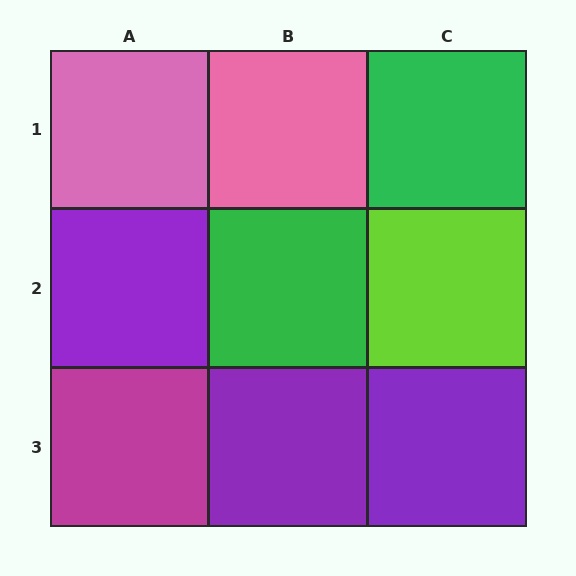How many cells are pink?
2 cells are pink.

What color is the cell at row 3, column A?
Magenta.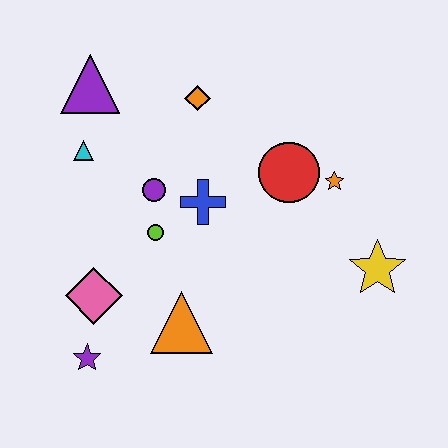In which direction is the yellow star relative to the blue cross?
The yellow star is to the right of the blue cross.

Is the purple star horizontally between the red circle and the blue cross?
No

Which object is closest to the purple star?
The pink diamond is closest to the purple star.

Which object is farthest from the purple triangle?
The yellow star is farthest from the purple triangle.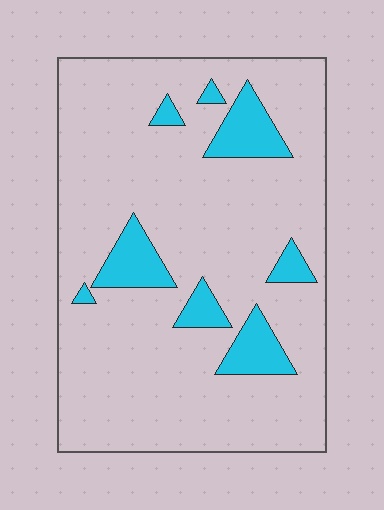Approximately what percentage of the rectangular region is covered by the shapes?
Approximately 15%.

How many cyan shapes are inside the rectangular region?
8.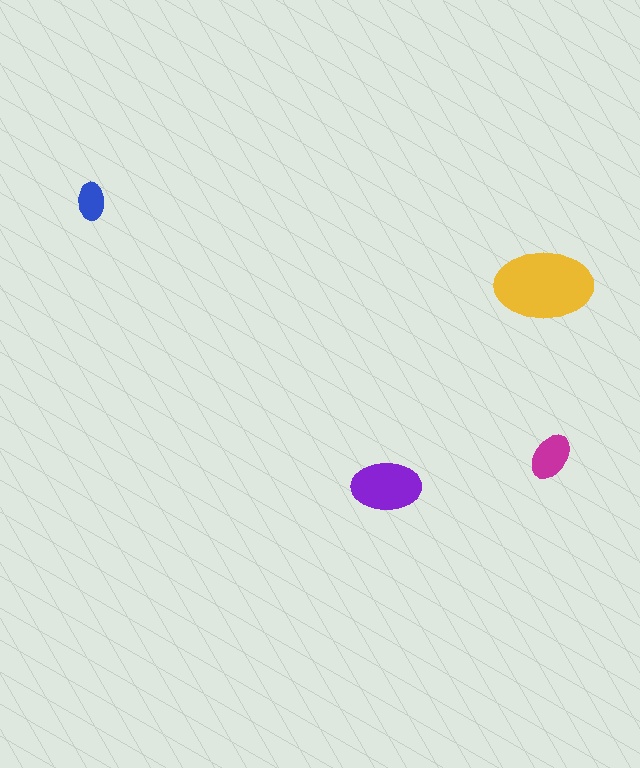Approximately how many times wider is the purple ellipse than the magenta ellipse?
About 1.5 times wider.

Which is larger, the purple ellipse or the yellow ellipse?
The yellow one.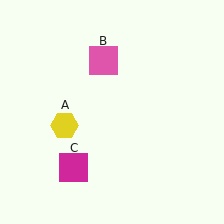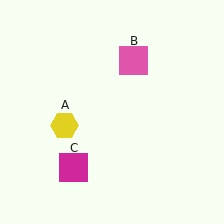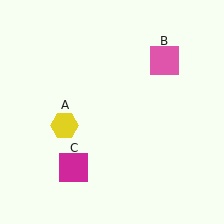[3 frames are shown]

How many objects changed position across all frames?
1 object changed position: pink square (object B).